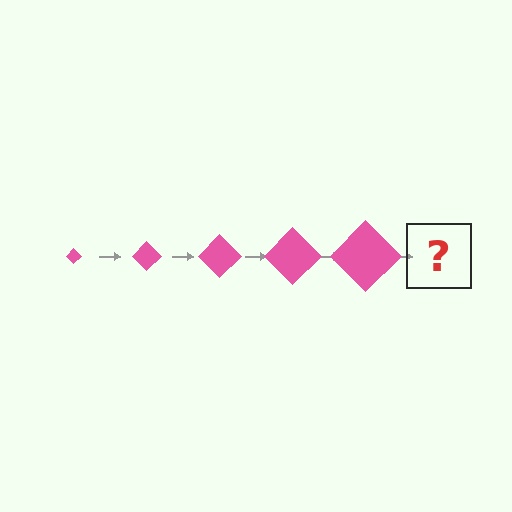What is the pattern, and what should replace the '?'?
The pattern is that the diamond gets progressively larger each step. The '?' should be a pink diamond, larger than the previous one.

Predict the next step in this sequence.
The next step is a pink diamond, larger than the previous one.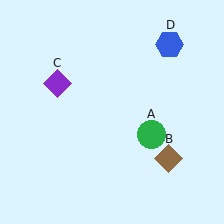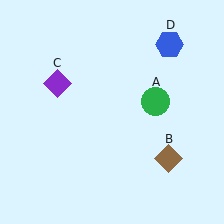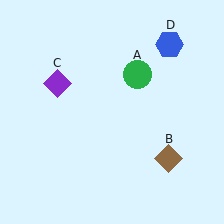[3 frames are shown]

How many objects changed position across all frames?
1 object changed position: green circle (object A).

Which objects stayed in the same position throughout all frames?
Brown diamond (object B) and purple diamond (object C) and blue hexagon (object D) remained stationary.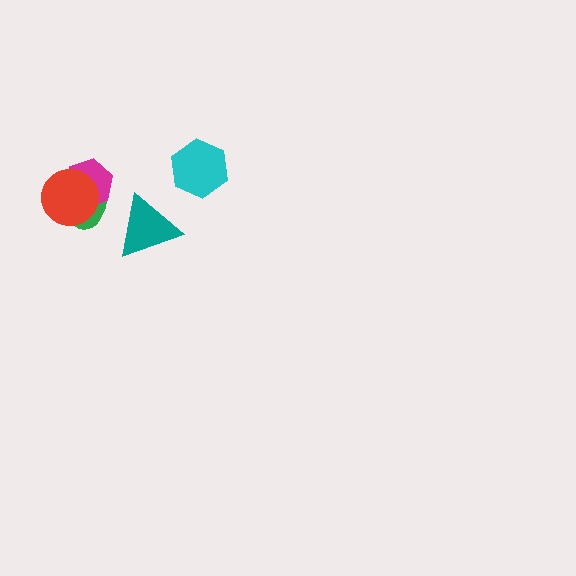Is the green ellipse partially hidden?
Yes, it is partially covered by another shape.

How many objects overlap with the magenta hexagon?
2 objects overlap with the magenta hexagon.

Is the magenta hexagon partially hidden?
Yes, it is partially covered by another shape.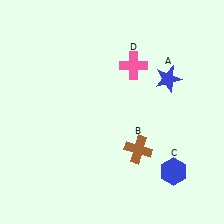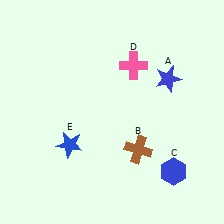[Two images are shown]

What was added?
A blue star (E) was added in Image 2.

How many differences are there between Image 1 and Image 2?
There is 1 difference between the two images.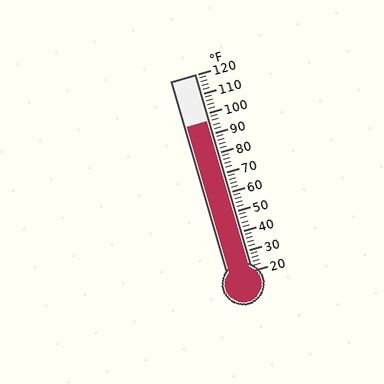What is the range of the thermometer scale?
The thermometer scale ranges from 20°F to 120°F.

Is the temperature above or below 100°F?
The temperature is below 100°F.